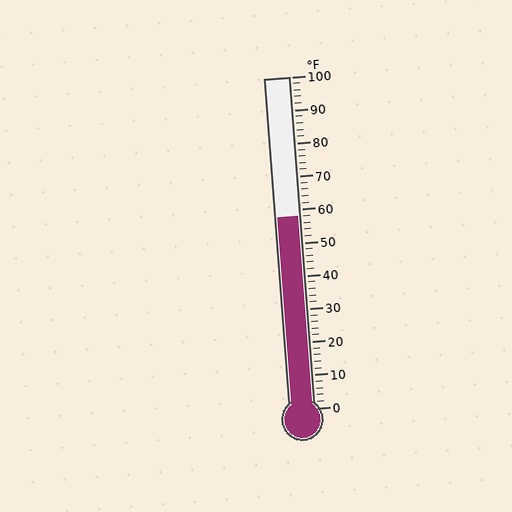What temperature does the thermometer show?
The thermometer shows approximately 58°F.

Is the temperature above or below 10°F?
The temperature is above 10°F.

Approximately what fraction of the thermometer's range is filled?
The thermometer is filled to approximately 60% of its range.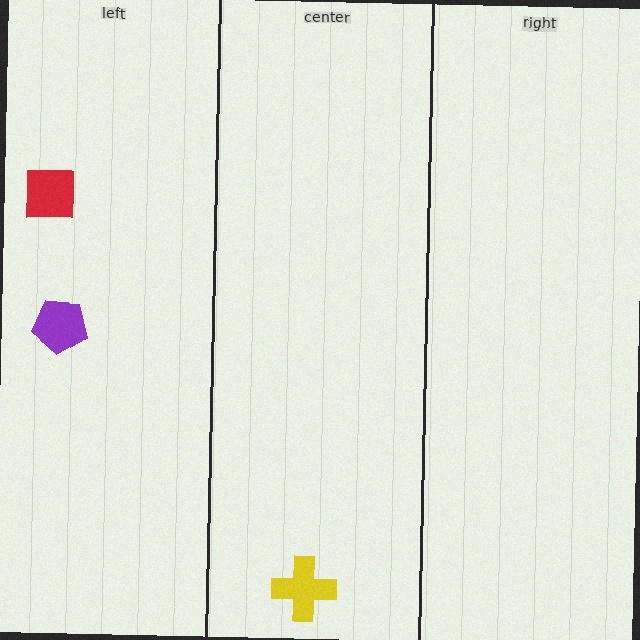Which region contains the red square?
The left region.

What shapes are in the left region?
The red square, the purple pentagon.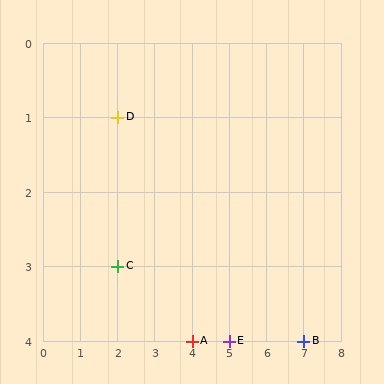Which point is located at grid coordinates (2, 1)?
Point D is at (2, 1).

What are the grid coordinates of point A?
Point A is at grid coordinates (4, 4).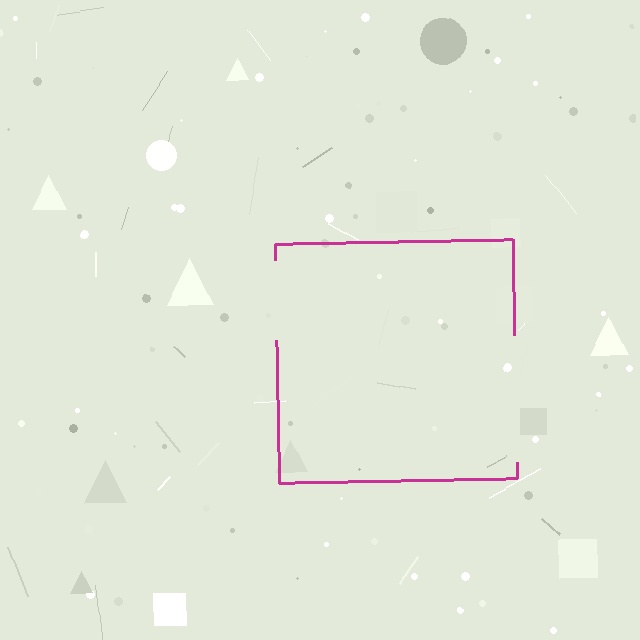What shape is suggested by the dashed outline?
The dashed outline suggests a square.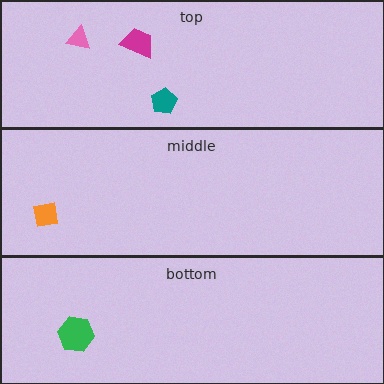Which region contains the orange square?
The middle region.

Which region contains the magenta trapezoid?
The top region.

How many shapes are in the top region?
3.